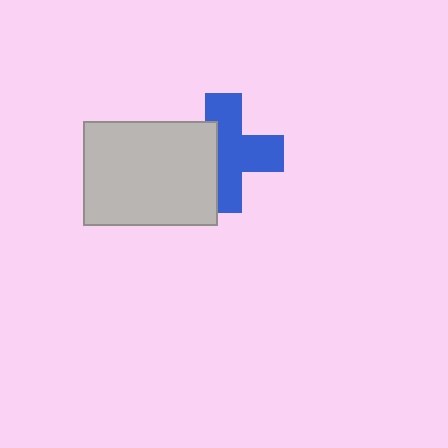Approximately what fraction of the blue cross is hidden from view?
Roughly 36% of the blue cross is hidden behind the light gray rectangle.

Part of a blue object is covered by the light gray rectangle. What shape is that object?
It is a cross.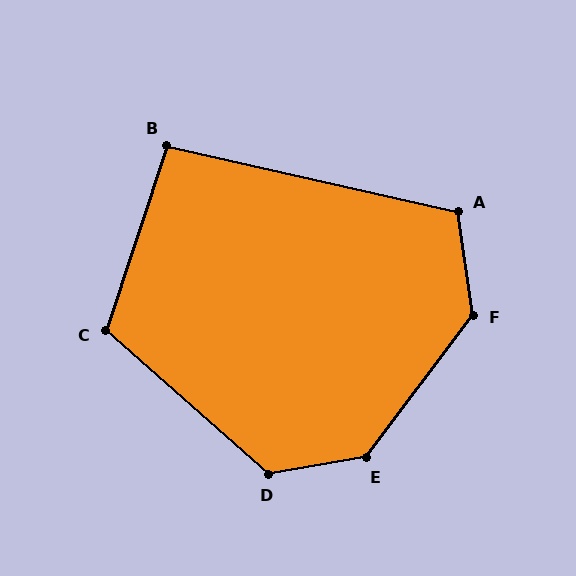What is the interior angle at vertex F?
Approximately 135 degrees (obtuse).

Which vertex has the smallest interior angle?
B, at approximately 95 degrees.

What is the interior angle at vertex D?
Approximately 129 degrees (obtuse).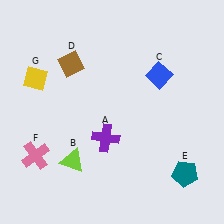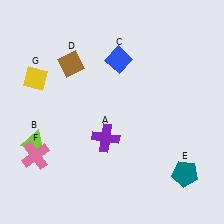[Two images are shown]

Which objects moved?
The objects that moved are: the lime triangle (B), the blue diamond (C).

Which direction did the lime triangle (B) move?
The lime triangle (B) moved left.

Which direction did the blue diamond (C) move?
The blue diamond (C) moved left.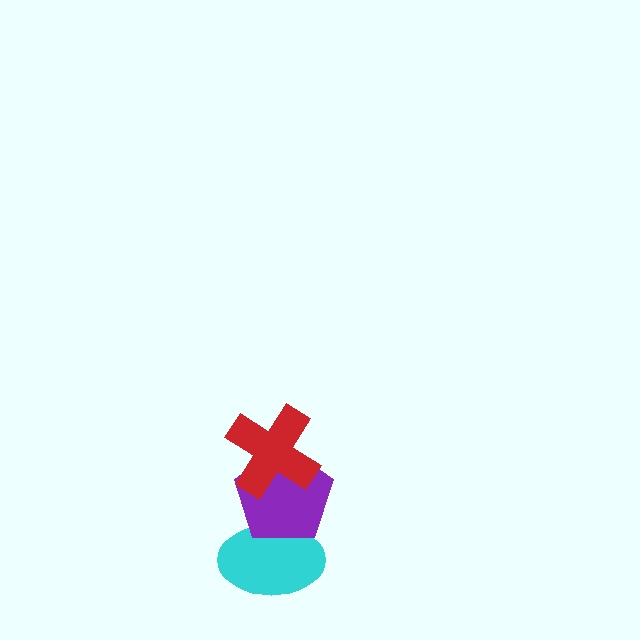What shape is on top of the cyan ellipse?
The purple pentagon is on top of the cyan ellipse.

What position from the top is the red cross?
The red cross is 1st from the top.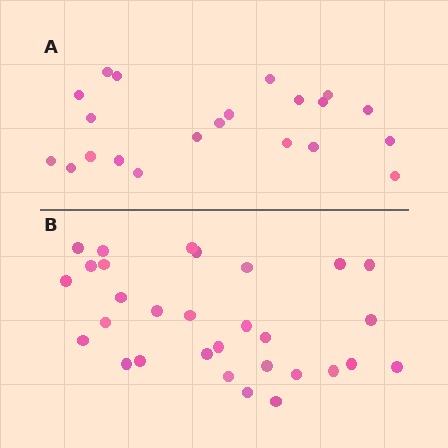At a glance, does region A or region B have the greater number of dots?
Region B (the bottom region) has more dots.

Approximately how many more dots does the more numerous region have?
Region B has roughly 8 or so more dots than region A.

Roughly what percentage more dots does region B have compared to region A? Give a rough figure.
About 45% more.